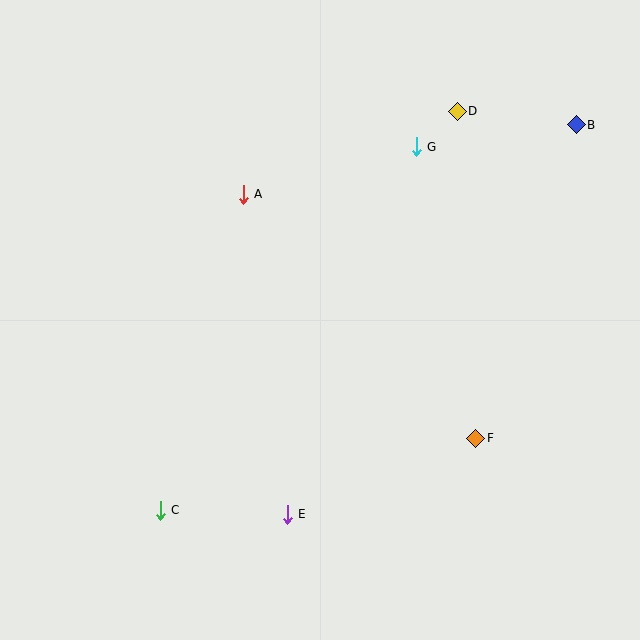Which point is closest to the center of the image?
Point A at (243, 194) is closest to the center.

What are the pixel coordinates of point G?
Point G is at (416, 147).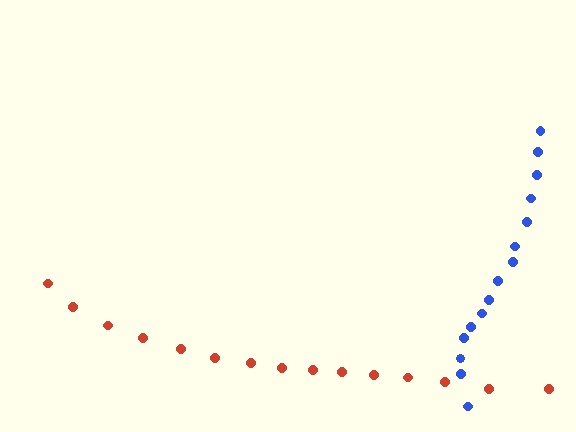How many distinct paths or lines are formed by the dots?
There are 2 distinct paths.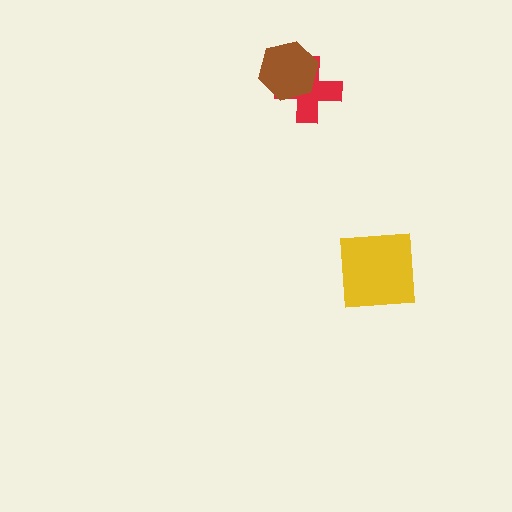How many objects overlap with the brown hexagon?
1 object overlaps with the brown hexagon.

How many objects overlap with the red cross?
1 object overlaps with the red cross.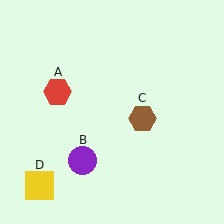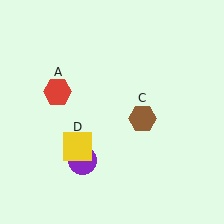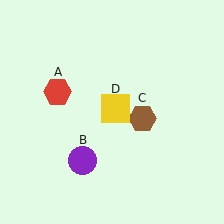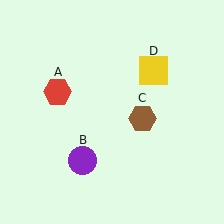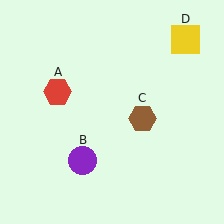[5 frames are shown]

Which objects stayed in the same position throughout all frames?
Red hexagon (object A) and purple circle (object B) and brown hexagon (object C) remained stationary.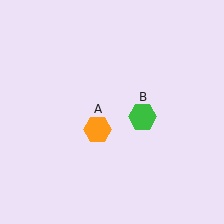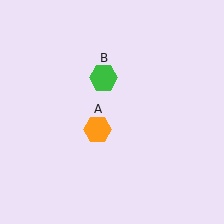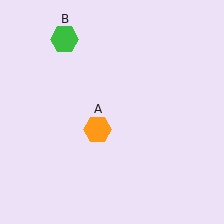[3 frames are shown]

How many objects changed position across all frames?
1 object changed position: green hexagon (object B).